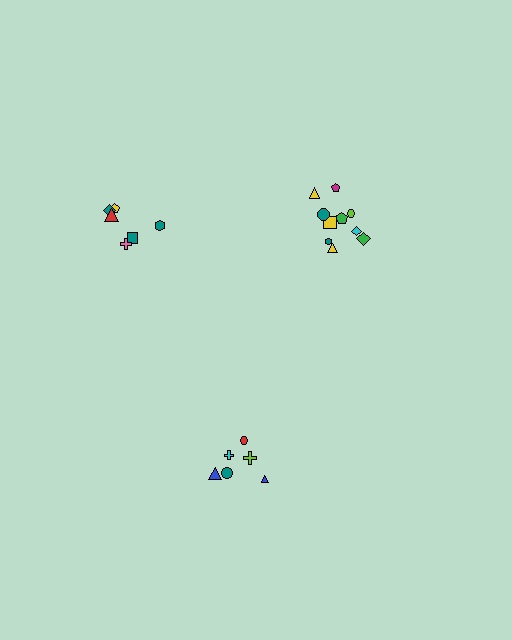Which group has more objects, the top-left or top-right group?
The top-right group.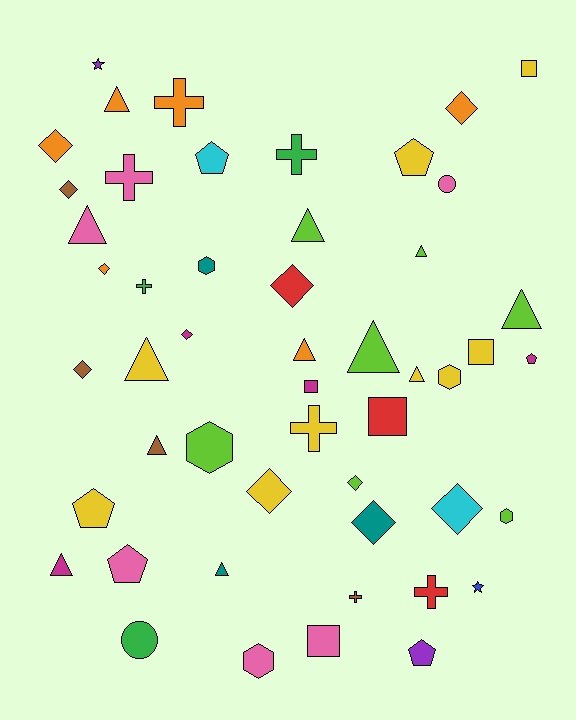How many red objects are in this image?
There are 3 red objects.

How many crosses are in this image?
There are 7 crosses.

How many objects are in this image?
There are 50 objects.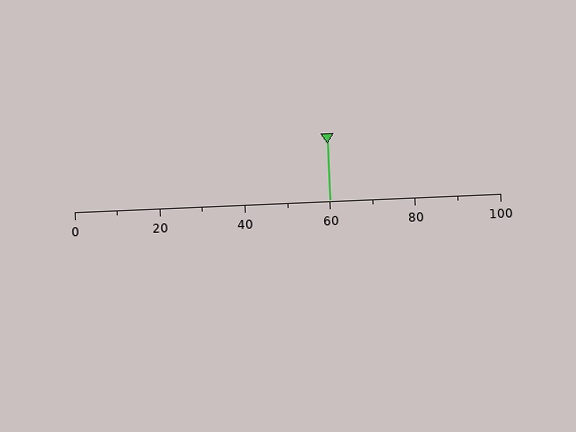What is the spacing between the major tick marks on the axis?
The major ticks are spaced 20 apart.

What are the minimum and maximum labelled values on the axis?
The axis runs from 0 to 100.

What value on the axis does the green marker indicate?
The marker indicates approximately 60.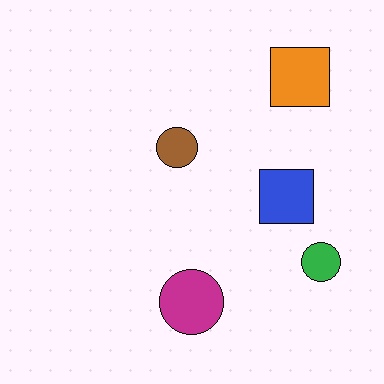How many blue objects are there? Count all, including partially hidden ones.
There is 1 blue object.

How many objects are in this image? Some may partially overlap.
There are 5 objects.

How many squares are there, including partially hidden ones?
There are 2 squares.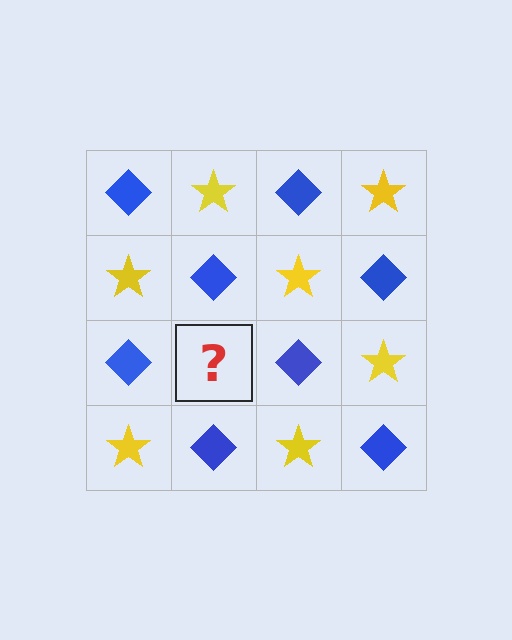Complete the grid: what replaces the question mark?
The question mark should be replaced with a yellow star.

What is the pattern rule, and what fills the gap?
The rule is that it alternates blue diamond and yellow star in a checkerboard pattern. The gap should be filled with a yellow star.